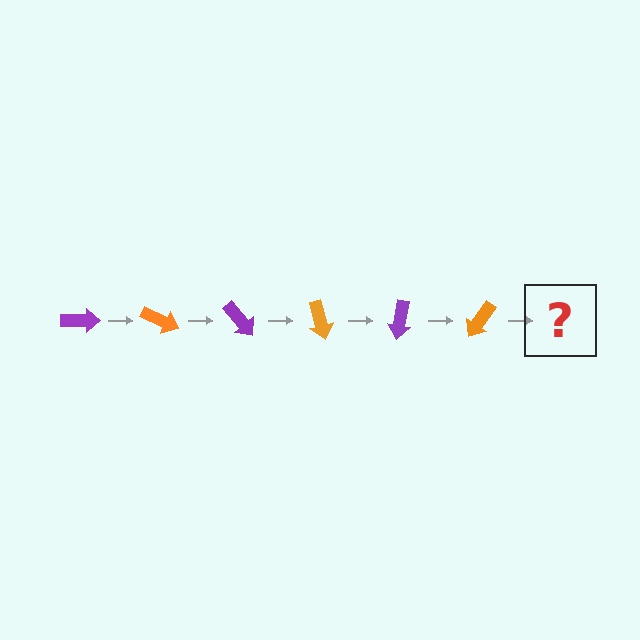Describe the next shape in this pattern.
It should be a purple arrow, rotated 150 degrees from the start.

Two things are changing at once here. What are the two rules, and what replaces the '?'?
The two rules are that it rotates 25 degrees each step and the color cycles through purple and orange. The '?' should be a purple arrow, rotated 150 degrees from the start.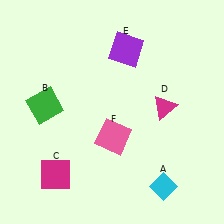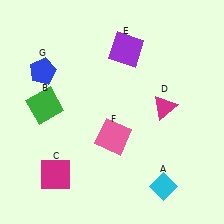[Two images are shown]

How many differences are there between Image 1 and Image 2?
There is 1 difference between the two images.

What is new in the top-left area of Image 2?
A blue pentagon (G) was added in the top-left area of Image 2.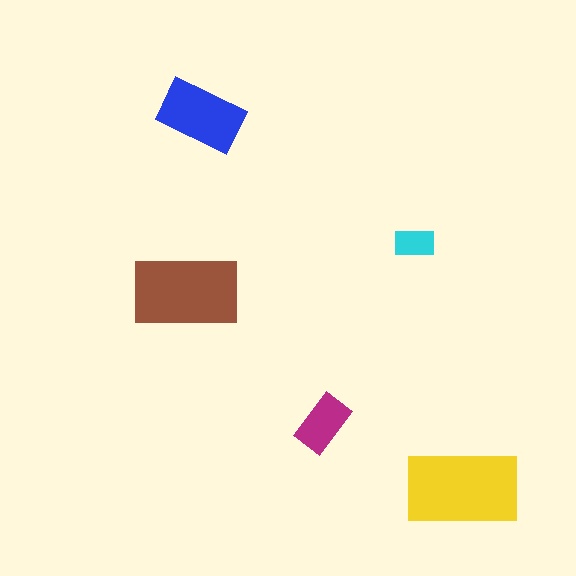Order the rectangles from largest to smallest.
the yellow one, the brown one, the blue one, the magenta one, the cyan one.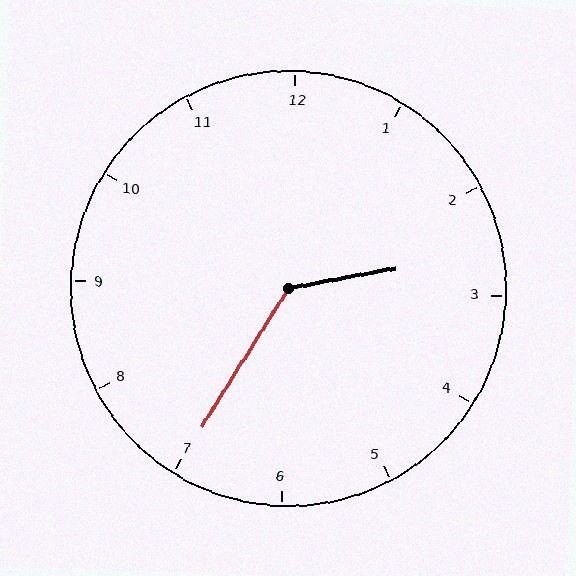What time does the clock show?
2:35.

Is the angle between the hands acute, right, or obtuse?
It is obtuse.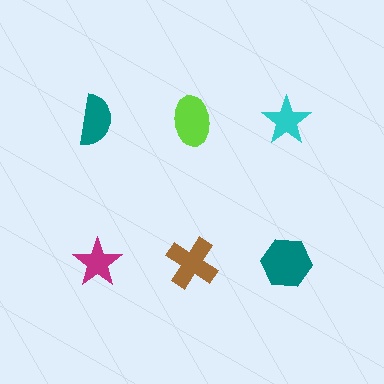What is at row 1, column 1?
A teal semicircle.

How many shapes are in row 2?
3 shapes.